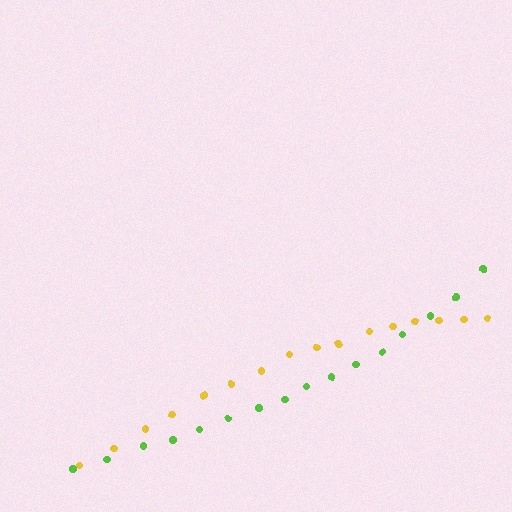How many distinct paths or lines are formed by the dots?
There are 2 distinct paths.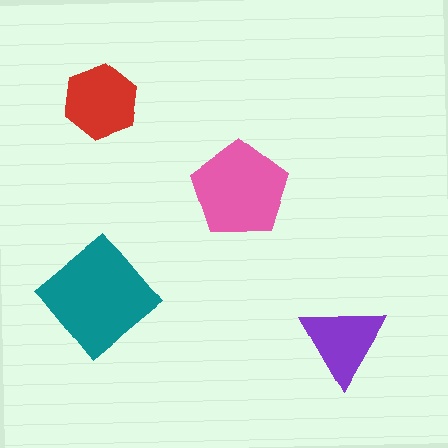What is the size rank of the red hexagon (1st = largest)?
3rd.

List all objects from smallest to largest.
The purple triangle, the red hexagon, the pink pentagon, the teal diamond.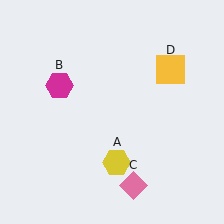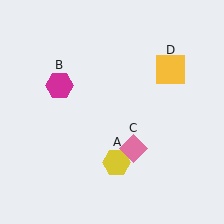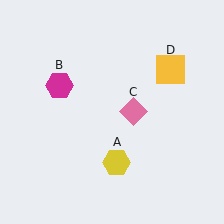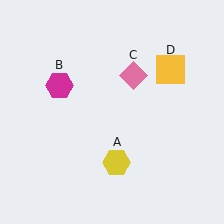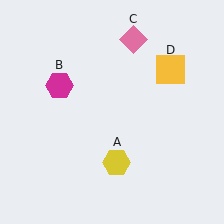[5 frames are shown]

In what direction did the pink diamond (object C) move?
The pink diamond (object C) moved up.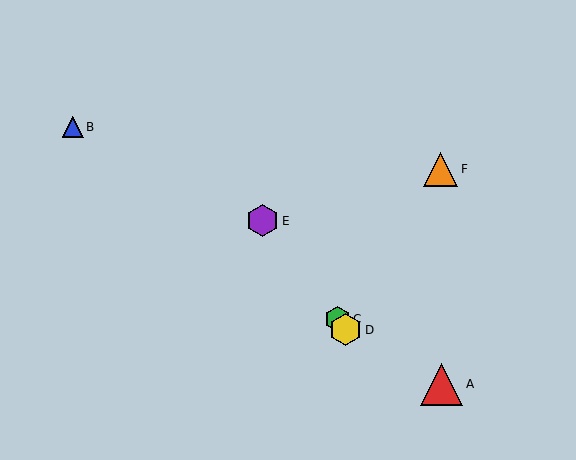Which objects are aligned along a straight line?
Objects C, D, E are aligned along a straight line.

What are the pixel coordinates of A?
Object A is at (442, 384).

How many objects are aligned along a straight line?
3 objects (C, D, E) are aligned along a straight line.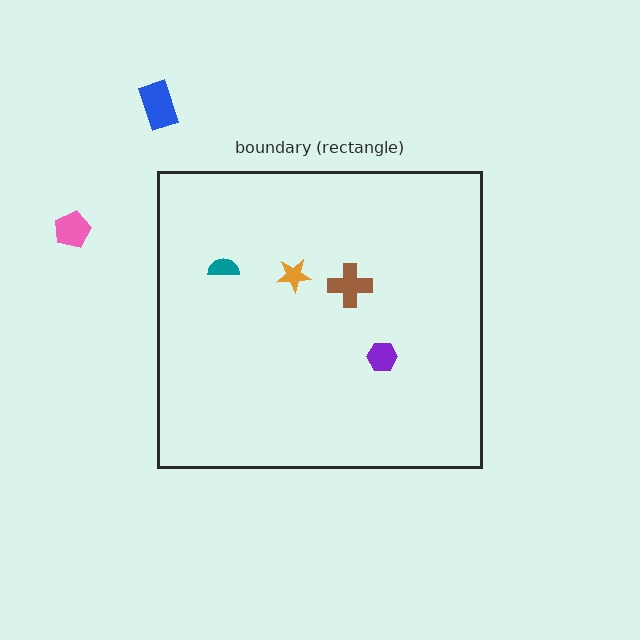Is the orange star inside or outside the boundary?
Inside.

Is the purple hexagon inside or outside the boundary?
Inside.